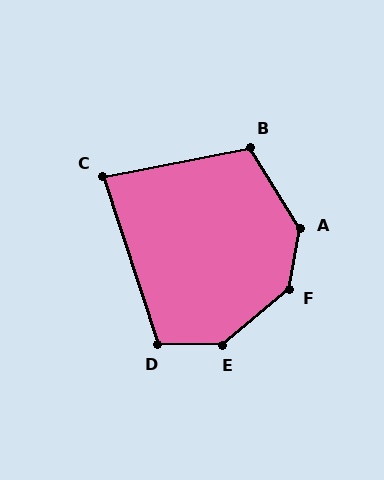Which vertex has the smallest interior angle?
C, at approximately 83 degrees.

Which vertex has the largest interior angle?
F, at approximately 140 degrees.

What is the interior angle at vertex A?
Approximately 138 degrees (obtuse).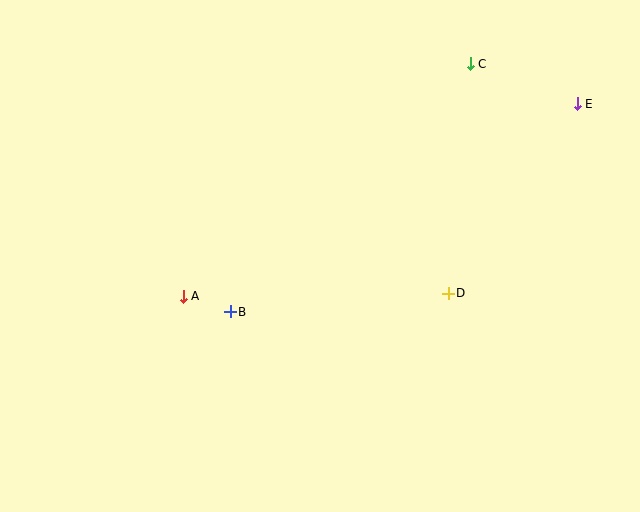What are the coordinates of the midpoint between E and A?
The midpoint between E and A is at (380, 200).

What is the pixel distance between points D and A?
The distance between D and A is 265 pixels.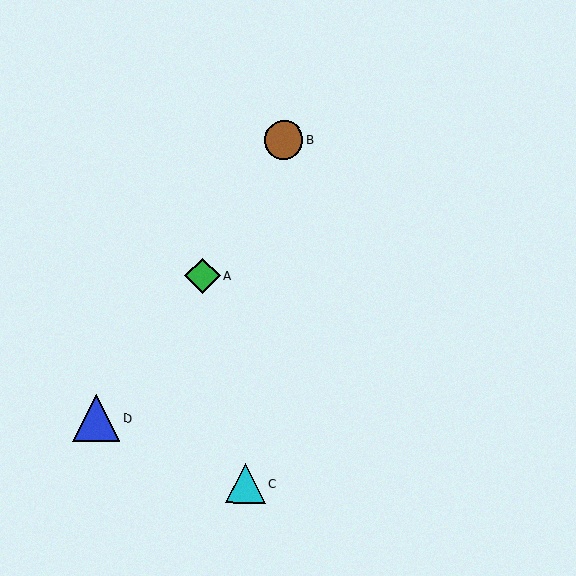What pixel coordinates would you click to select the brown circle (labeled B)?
Click at (284, 140) to select the brown circle B.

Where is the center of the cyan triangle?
The center of the cyan triangle is at (245, 483).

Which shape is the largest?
The blue triangle (labeled D) is the largest.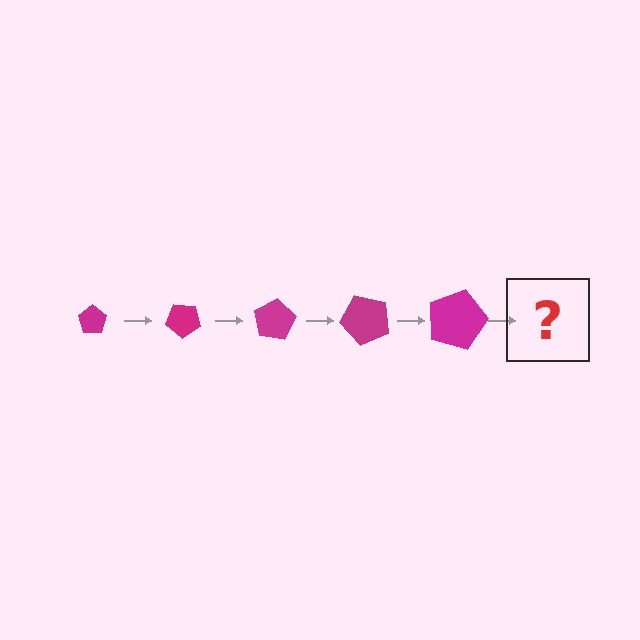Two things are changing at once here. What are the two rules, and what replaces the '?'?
The two rules are that the pentagon grows larger each step and it rotates 40 degrees each step. The '?' should be a pentagon, larger than the previous one and rotated 200 degrees from the start.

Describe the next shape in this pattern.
It should be a pentagon, larger than the previous one and rotated 200 degrees from the start.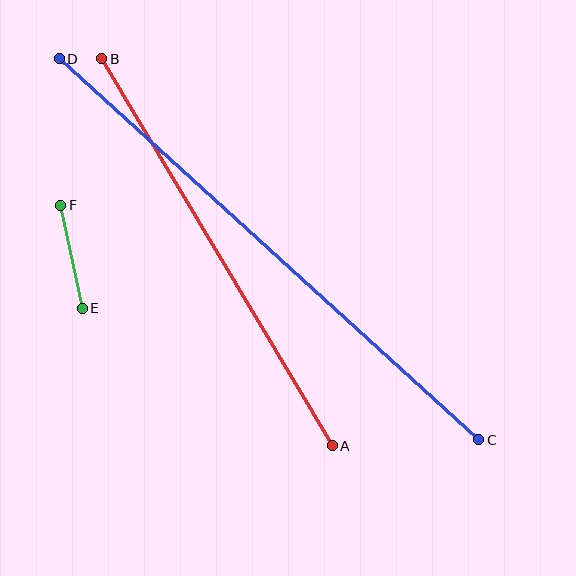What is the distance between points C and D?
The distance is approximately 567 pixels.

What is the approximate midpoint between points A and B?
The midpoint is at approximately (217, 252) pixels.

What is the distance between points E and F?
The distance is approximately 106 pixels.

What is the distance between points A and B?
The distance is approximately 451 pixels.